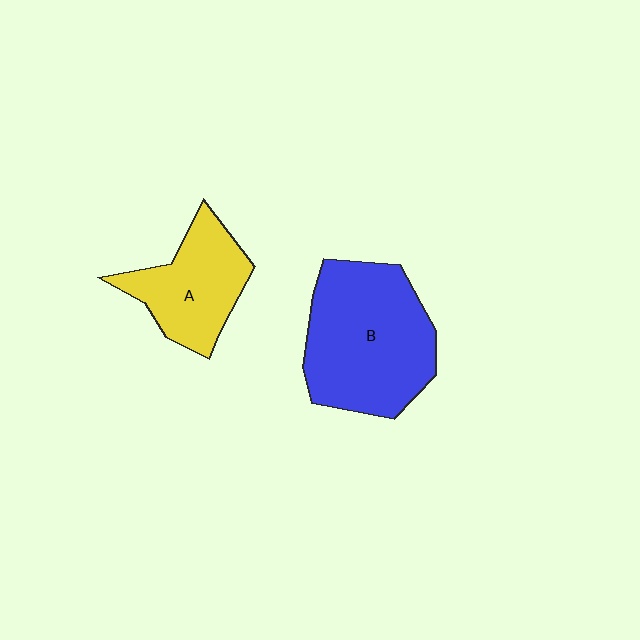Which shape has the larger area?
Shape B (blue).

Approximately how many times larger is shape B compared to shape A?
Approximately 1.6 times.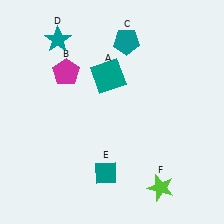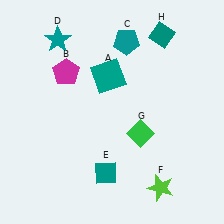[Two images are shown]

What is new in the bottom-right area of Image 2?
A green diamond (G) was added in the bottom-right area of Image 2.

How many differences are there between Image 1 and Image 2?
There are 2 differences between the two images.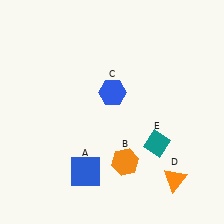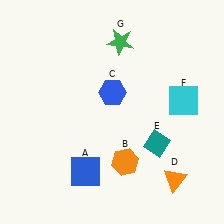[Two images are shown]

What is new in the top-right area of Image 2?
A cyan square (F) was added in the top-right area of Image 2.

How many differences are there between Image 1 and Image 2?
There are 2 differences between the two images.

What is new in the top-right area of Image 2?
A green star (G) was added in the top-right area of Image 2.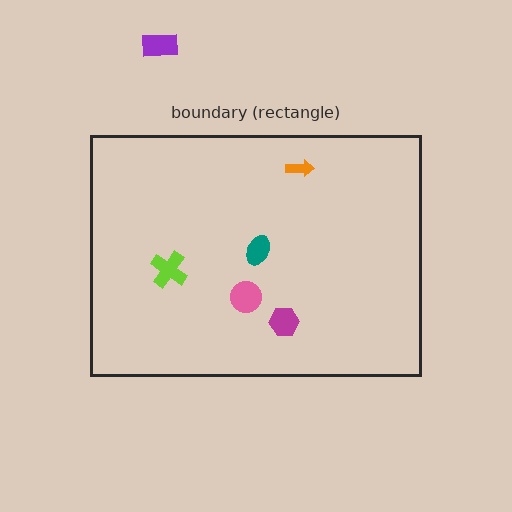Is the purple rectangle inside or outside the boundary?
Outside.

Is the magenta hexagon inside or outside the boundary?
Inside.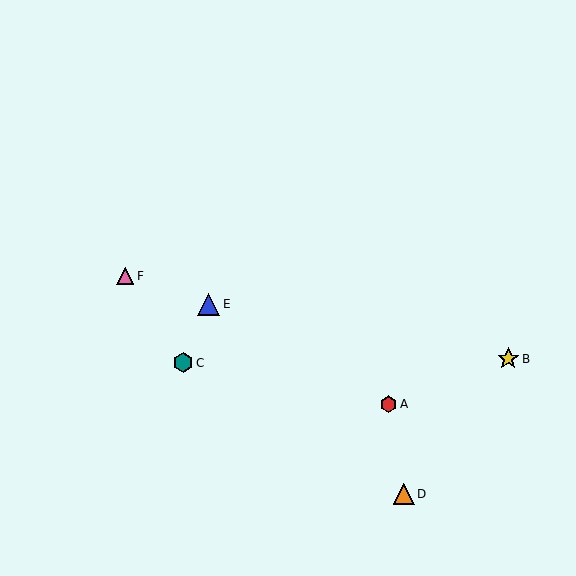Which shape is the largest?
The blue triangle (labeled E) is the largest.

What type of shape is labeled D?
Shape D is an orange triangle.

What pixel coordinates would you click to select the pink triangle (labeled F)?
Click at (125, 276) to select the pink triangle F.